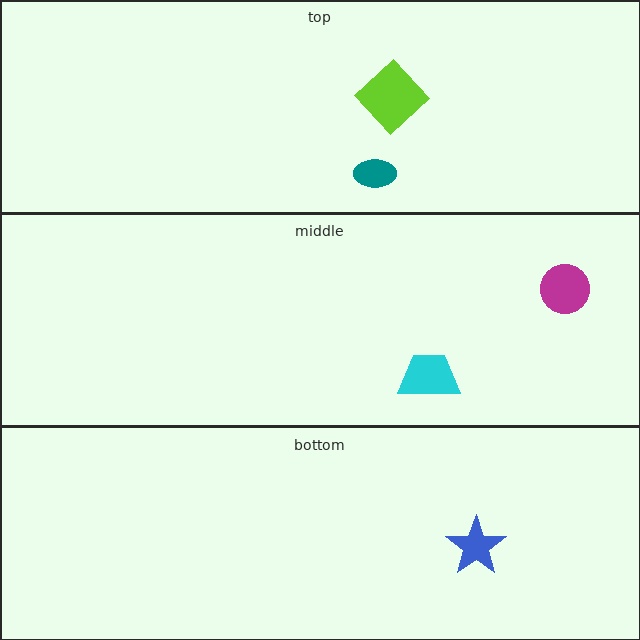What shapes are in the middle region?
The magenta circle, the cyan trapezoid.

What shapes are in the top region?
The teal ellipse, the lime diamond.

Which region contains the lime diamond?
The top region.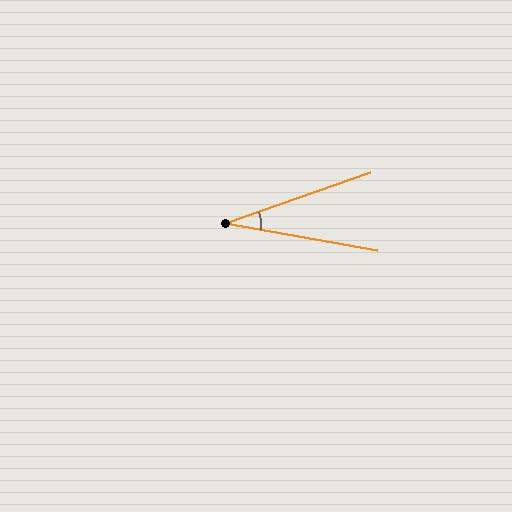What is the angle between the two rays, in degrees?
Approximately 30 degrees.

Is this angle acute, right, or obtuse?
It is acute.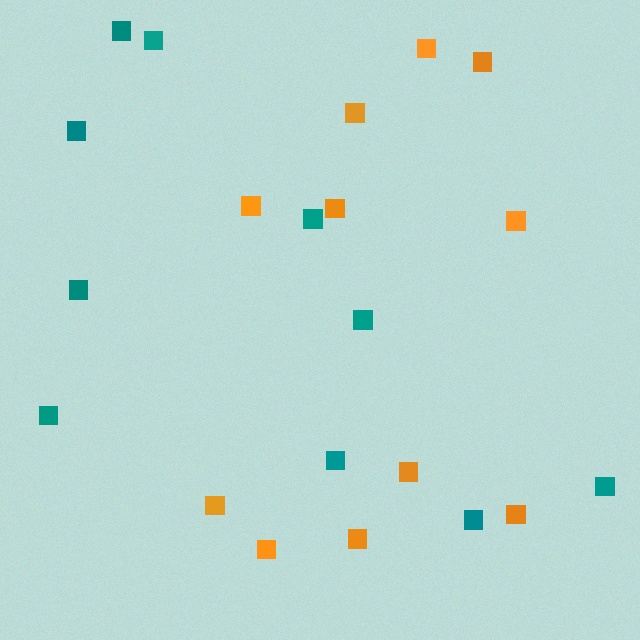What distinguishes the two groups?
There are 2 groups: one group of teal squares (10) and one group of orange squares (11).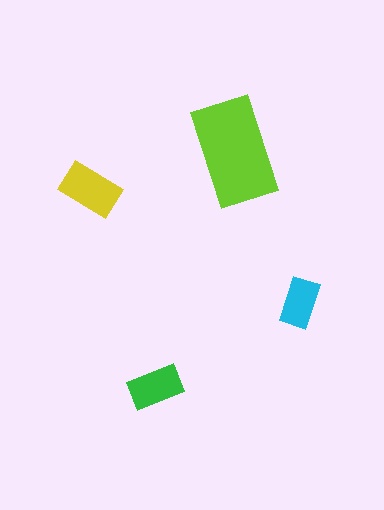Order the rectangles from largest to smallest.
the lime one, the yellow one, the green one, the cyan one.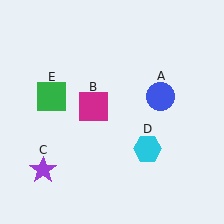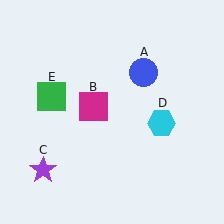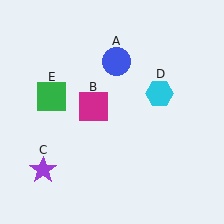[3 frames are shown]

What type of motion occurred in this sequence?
The blue circle (object A), cyan hexagon (object D) rotated counterclockwise around the center of the scene.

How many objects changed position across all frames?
2 objects changed position: blue circle (object A), cyan hexagon (object D).